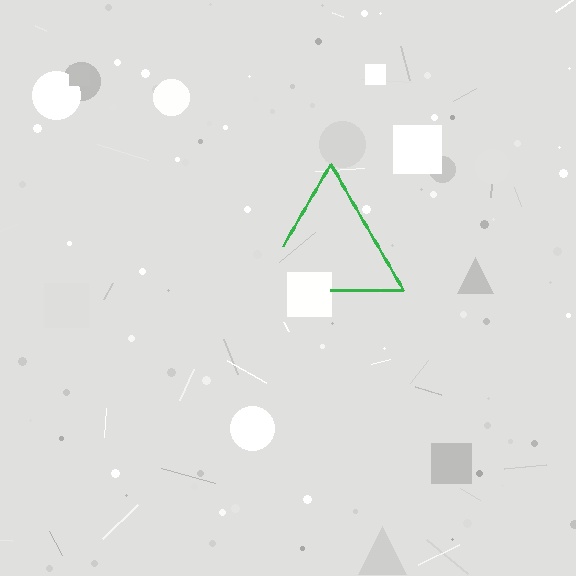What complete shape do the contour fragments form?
The contour fragments form a triangle.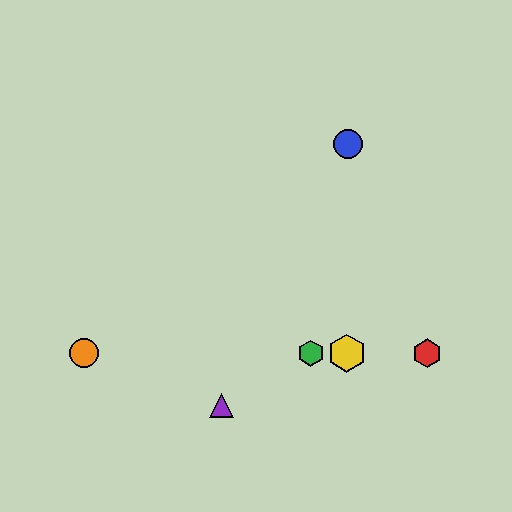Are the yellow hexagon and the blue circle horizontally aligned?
No, the yellow hexagon is at y≈353 and the blue circle is at y≈144.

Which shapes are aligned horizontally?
The red hexagon, the green hexagon, the yellow hexagon, the orange circle are aligned horizontally.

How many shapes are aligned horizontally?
4 shapes (the red hexagon, the green hexagon, the yellow hexagon, the orange circle) are aligned horizontally.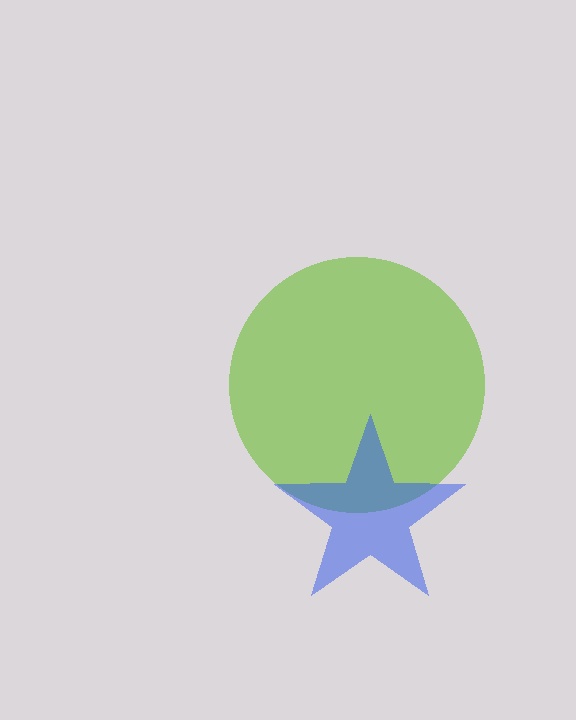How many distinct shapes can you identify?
There are 2 distinct shapes: a lime circle, a blue star.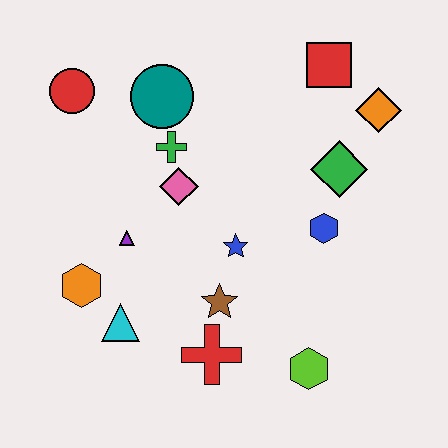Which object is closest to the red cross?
The brown star is closest to the red cross.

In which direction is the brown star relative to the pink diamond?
The brown star is below the pink diamond.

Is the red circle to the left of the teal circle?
Yes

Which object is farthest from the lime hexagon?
The red circle is farthest from the lime hexagon.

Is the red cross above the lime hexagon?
Yes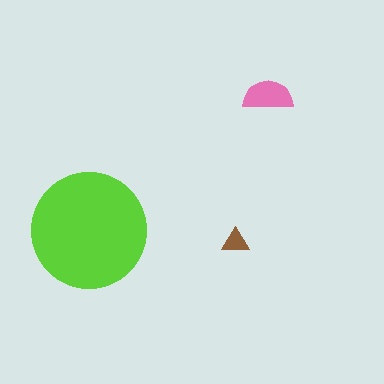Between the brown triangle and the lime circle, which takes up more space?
The lime circle.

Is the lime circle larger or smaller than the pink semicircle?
Larger.